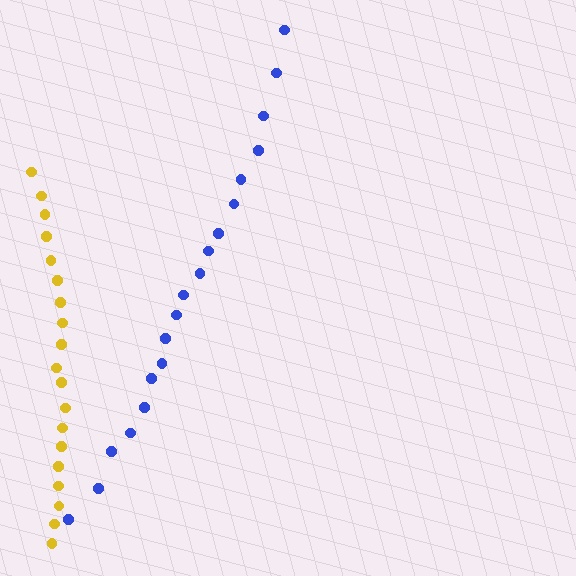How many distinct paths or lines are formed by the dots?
There are 2 distinct paths.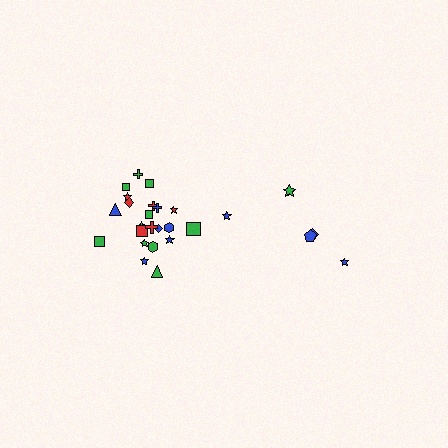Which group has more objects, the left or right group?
The left group.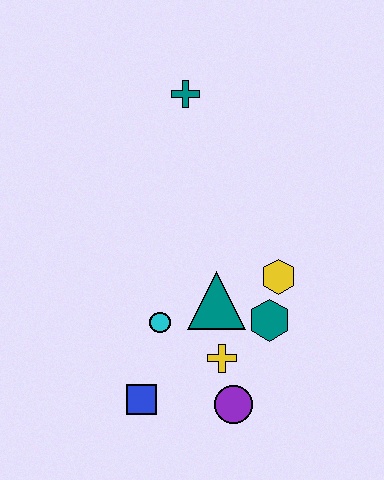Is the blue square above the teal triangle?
No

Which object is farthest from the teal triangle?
The teal cross is farthest from the teal triangle.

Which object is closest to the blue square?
The cyan circle is closest to the blue square.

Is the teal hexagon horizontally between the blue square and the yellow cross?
No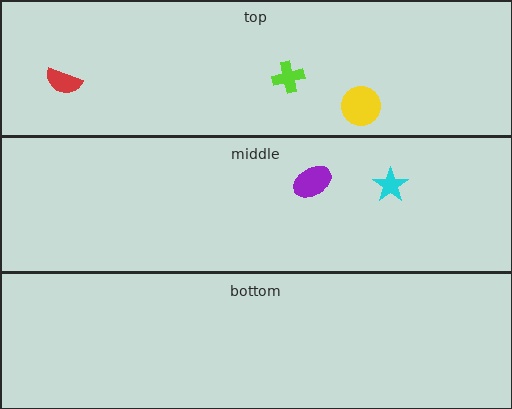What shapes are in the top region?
The lime cross, the yellow circle, the red semicircle.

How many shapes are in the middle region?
2.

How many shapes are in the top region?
3.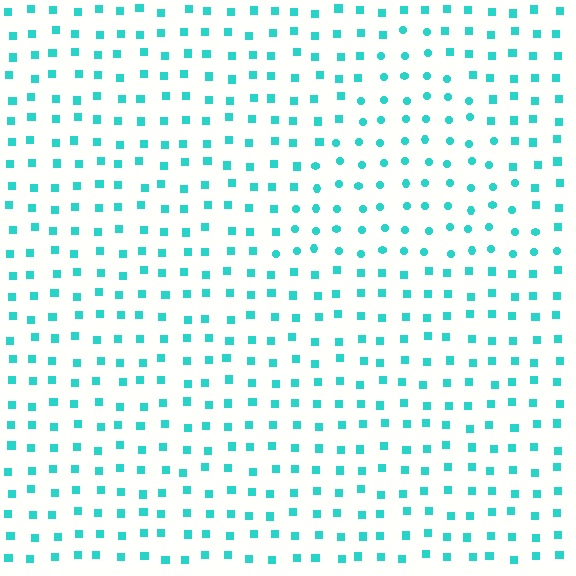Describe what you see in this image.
The image is filled with small cyan elements arranged in a uniform grid. A triangle-shaped region contains circles, while the surrounding area contains squares. The boundary is defined purely by the change in element shape.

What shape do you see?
I see a triangle.